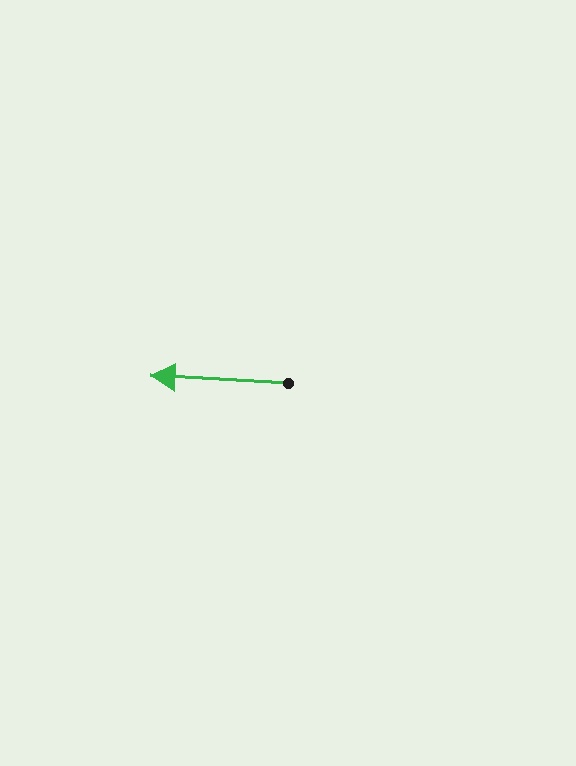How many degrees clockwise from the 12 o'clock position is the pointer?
Approximately 273 degrees.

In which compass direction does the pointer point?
West.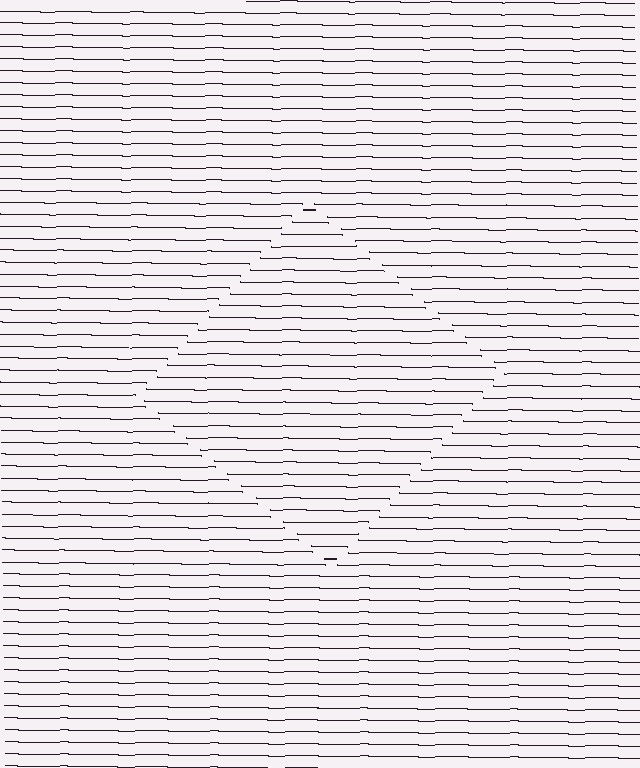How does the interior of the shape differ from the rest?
The interior of the shape contains the same grating, shifted by half a period — the contour is defined by the phase discontinuity where line-ends from the inner and outer gratings abut.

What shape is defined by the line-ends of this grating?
An illusory square. The interior of the shape contains the same grating, shifted by half a period — the contour is defined by the phase discontinuity where line-ends from the inner and outer gratings abut.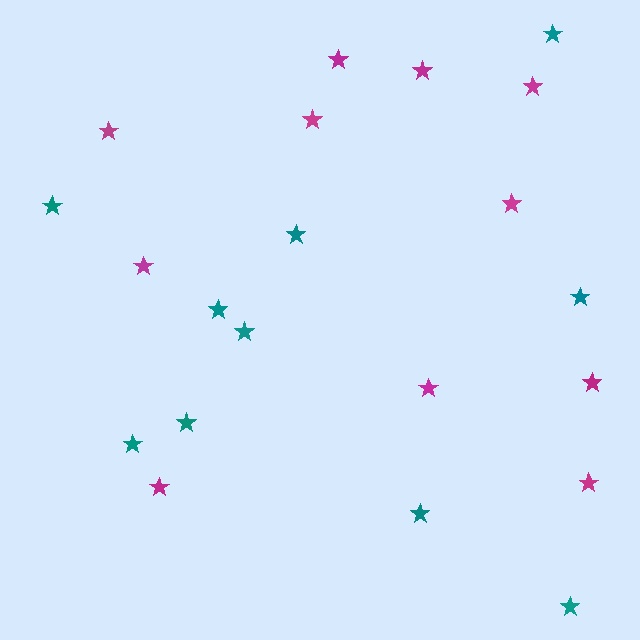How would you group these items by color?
There are 2 groups: one group of magenta stars (11) and one group of teal stars (10).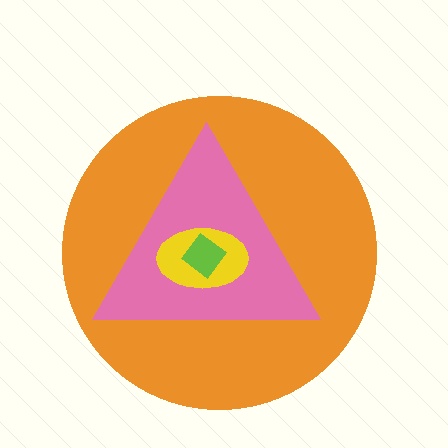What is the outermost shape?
The orange circle.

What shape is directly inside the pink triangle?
The yellow ellipse.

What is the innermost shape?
The lime diamond.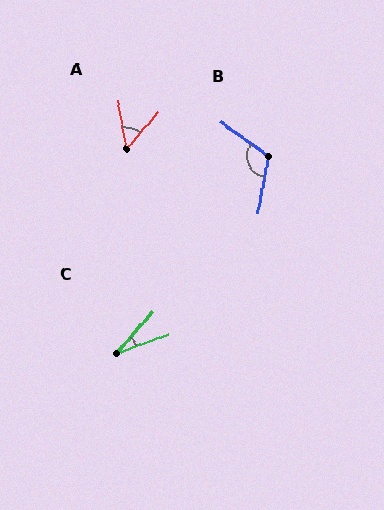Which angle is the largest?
B, at approximately 115 degrees.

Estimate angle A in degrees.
Approximately 51 degrees.